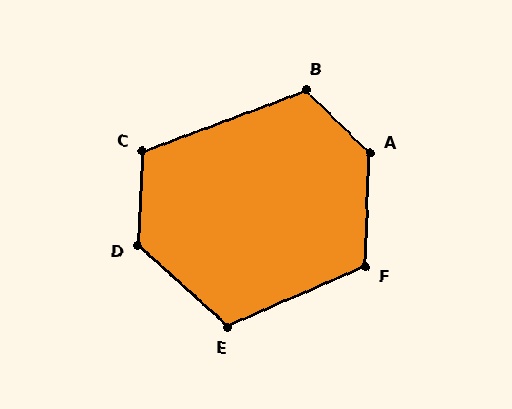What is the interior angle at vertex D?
Approximately 129 degrees (obtuse).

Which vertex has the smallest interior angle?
C, at approximately 114 degrees.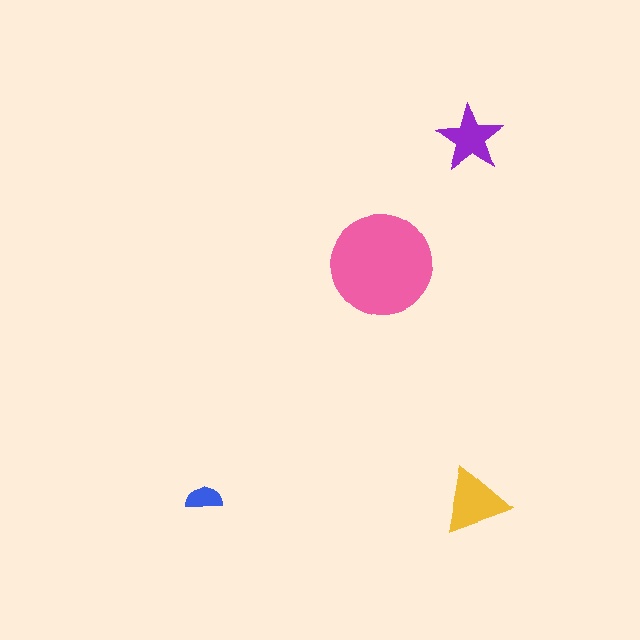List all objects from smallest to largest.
The blue semicircle, the purple star, the yellow triangle, the pink circle.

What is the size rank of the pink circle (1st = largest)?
1st.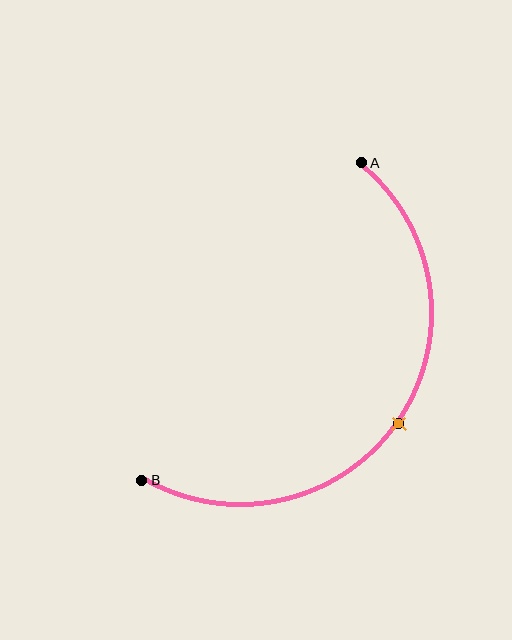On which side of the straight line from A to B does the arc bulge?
The arc bulges below and to the right of the straight line connecting A and B.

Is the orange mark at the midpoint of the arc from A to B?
Yes. The orange mark lies on the arc at equal arc-length from both A and B — it is the arc midpoint.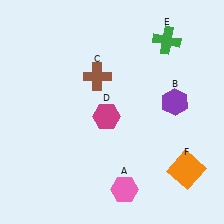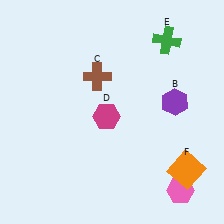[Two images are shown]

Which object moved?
The pink hexagon (A) moved right.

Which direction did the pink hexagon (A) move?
The pink hexagon (A) moved right.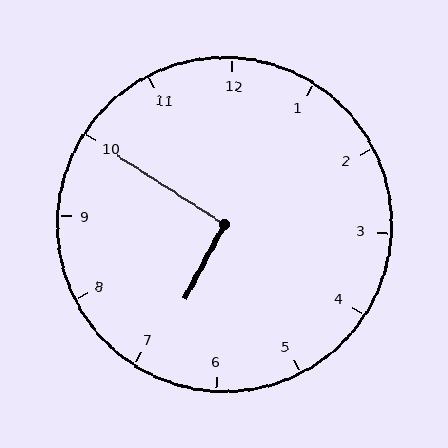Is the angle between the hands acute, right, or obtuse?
It is right.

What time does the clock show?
6:50.